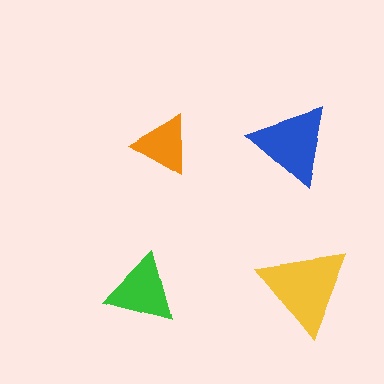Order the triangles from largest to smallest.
the yellow one, the blue one, the green one, the orange one.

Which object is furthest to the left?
The green triangle is leftmost.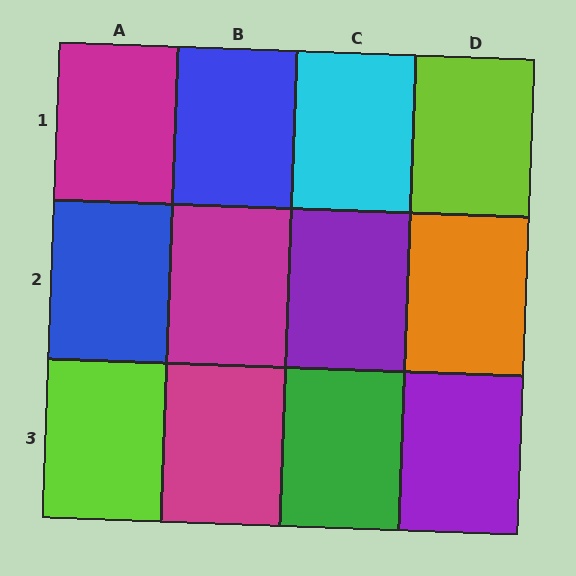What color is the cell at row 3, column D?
Purple.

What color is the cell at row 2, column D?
Orange.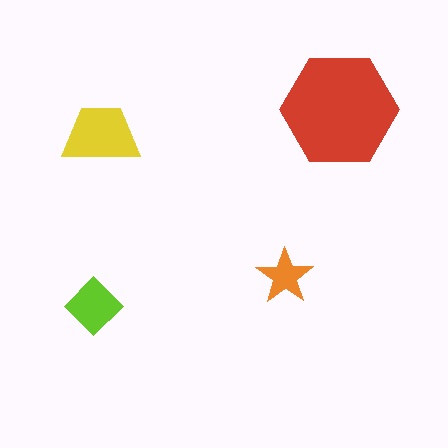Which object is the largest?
The red hexagon.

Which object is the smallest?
The orange star.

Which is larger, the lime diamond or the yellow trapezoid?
The yellow trapezoid.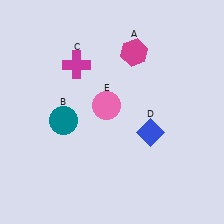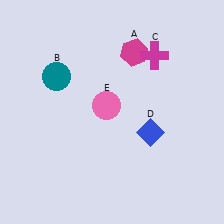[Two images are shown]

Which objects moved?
The objects that moved are: the teal circle (B), the magenta cross (C).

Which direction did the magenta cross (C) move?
The magenta cross (C) moved right.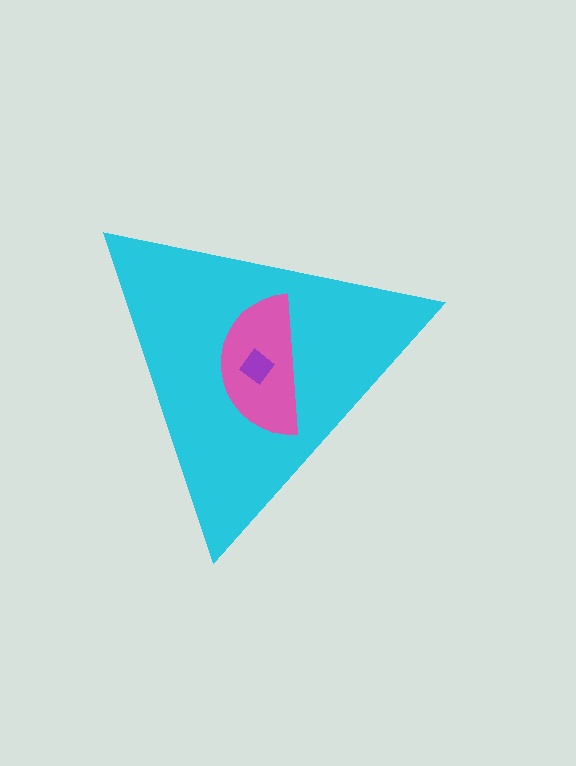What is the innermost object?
The purple diamond.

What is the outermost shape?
The cyan triangle.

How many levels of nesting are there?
3.